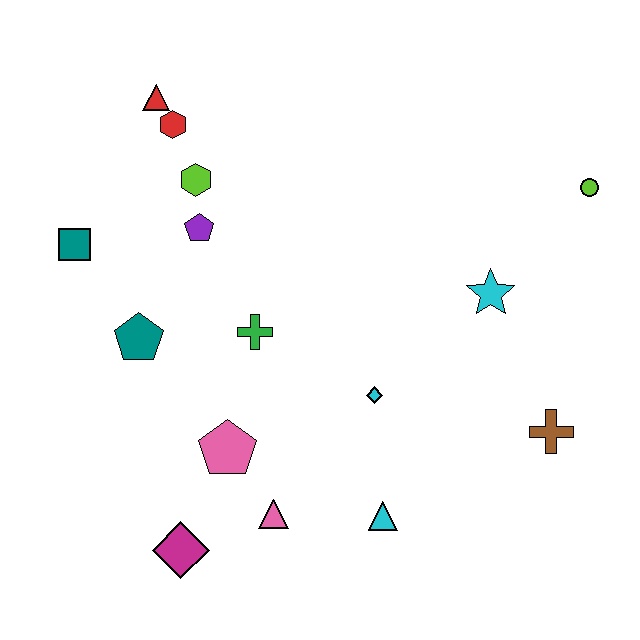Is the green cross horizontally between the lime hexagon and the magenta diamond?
No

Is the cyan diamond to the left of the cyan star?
Yes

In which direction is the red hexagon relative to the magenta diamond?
The red hexagon is above the magenta diamond.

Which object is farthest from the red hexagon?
The brown cross is farthest from the red hexagon.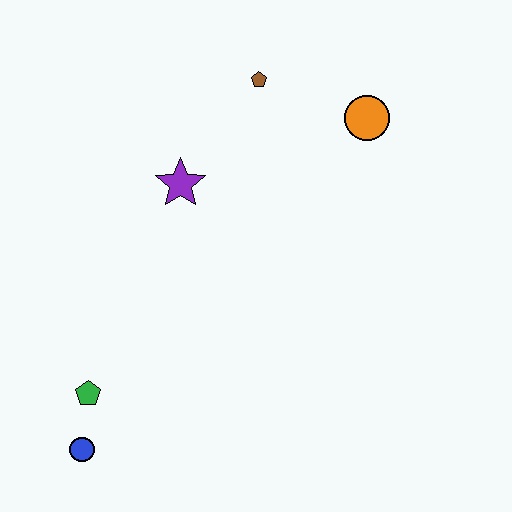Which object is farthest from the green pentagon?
The orange circle is farthest from the green pentagon.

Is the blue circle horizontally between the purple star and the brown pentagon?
No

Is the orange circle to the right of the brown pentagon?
Yes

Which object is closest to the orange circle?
The brown pentagon is closest to the orange circle.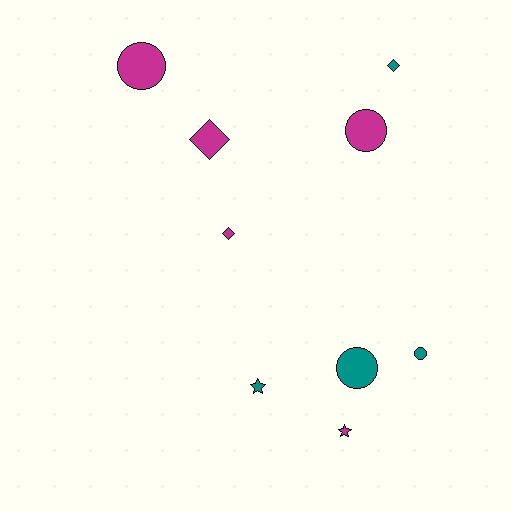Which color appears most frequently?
Magenta, with 5 objects.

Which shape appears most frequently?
Circle, with 4 objects.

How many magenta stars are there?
There is 1 magenta star.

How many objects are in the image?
There are 9 objects.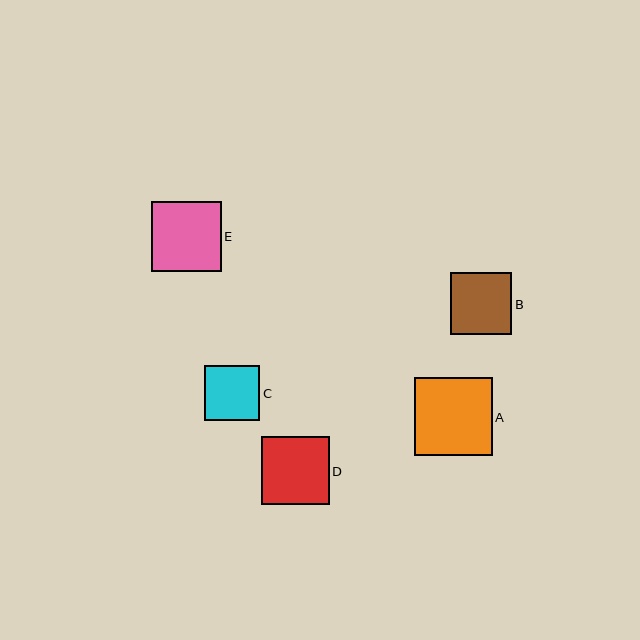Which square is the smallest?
Square C is the smallest with a size of approximately 55 pixels.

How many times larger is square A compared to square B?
Square A is approximately 1.3 times the size of square B.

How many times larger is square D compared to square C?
Square D is approximately 1.2 times the size of square C.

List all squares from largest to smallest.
From largest to smallest: A, E, D, B, C.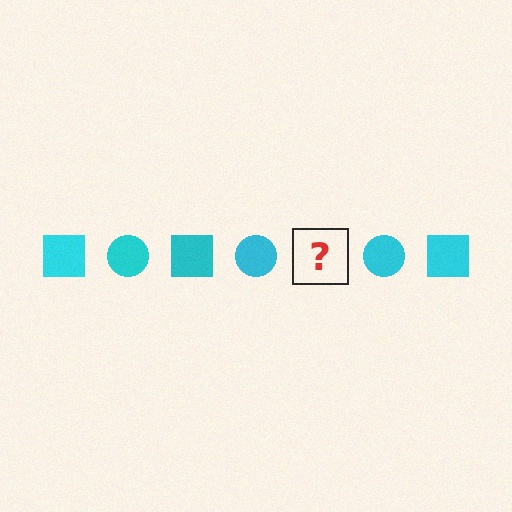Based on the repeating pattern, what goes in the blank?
The blank should be a cyan square.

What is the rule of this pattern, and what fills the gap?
The rule is that the pattern cycles through square, circle shapes in cyan. The gap should be filled with a cyan square.